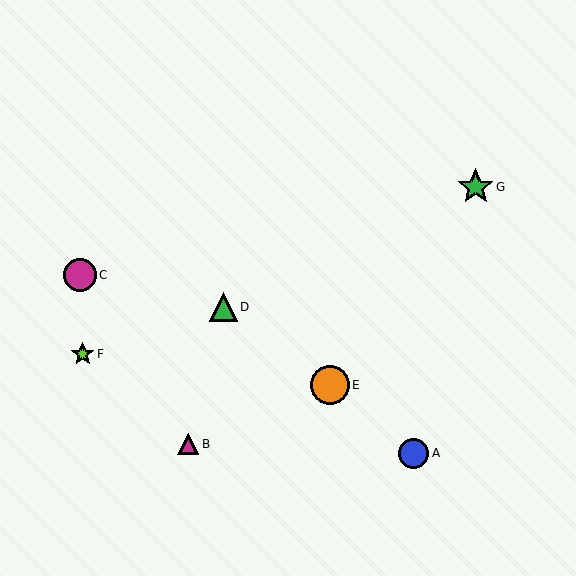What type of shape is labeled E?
Shape E is an orange circle.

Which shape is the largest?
The orange circle (labeled E) is the largest.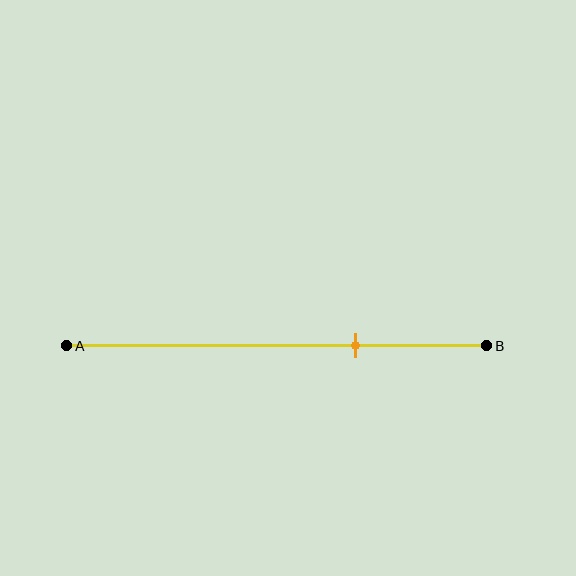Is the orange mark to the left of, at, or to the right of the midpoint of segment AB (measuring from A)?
The orange mark is to the right of the midpoint of segment AB.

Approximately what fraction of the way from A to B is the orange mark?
The orange mark is approximately 70% of the way from A to B.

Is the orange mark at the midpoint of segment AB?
No, the mark is at about 70% from A, not at the 50% midpoint.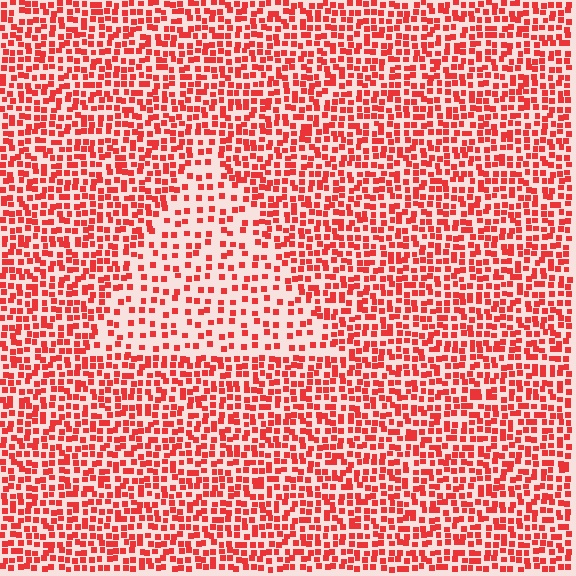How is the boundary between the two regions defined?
The boundary is defined by a change in element density (approximately 2.0x ratio). All elements are the same color, size, and shape.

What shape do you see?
I see a triangle.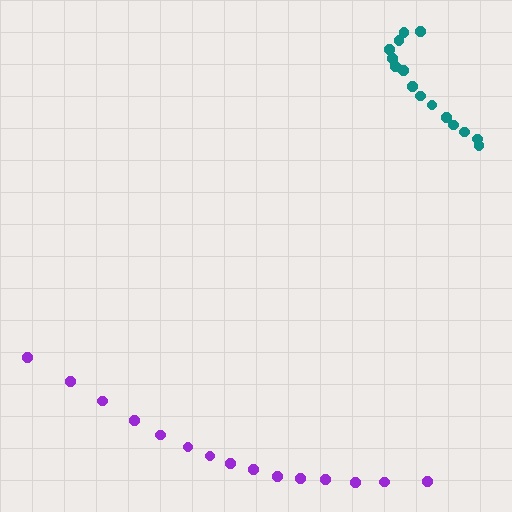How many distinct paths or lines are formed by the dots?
There are 2 distinct paths.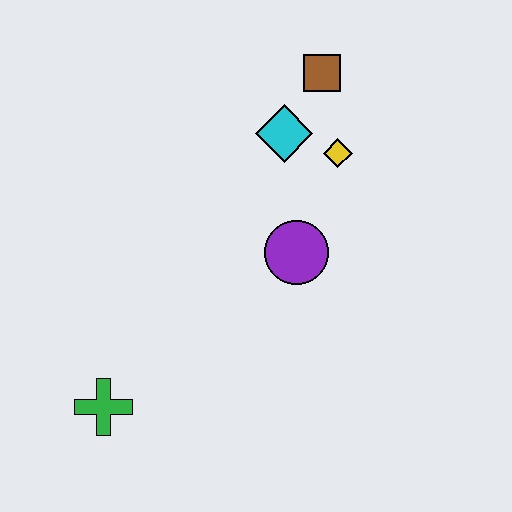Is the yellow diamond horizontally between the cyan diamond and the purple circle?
No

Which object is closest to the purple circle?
The yellow diamond is closest to the purple circle.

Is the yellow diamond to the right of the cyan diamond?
Yes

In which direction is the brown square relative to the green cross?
The brown square is above the green cross.